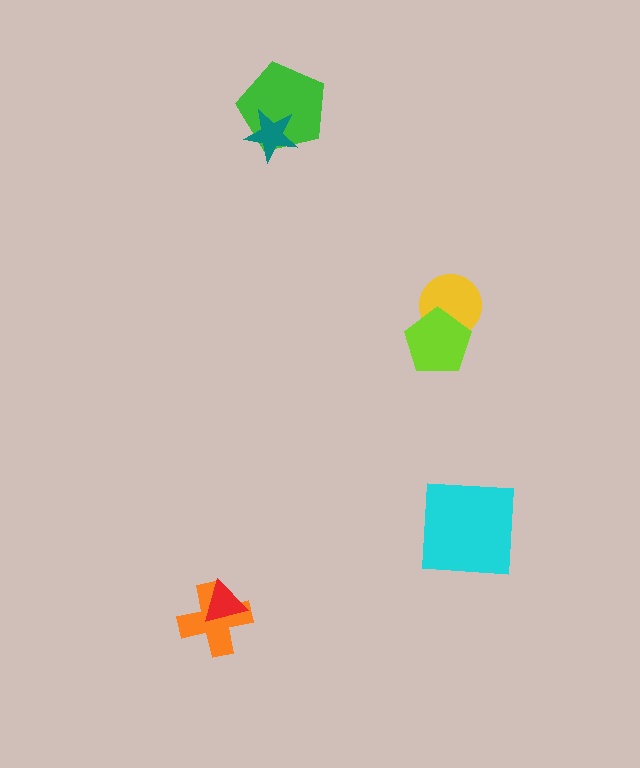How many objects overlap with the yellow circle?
1 object overlaps with the yellow circle.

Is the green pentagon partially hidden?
Yes, it is partially covered by another shape.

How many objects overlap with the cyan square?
0 objects overlap with the cyan square.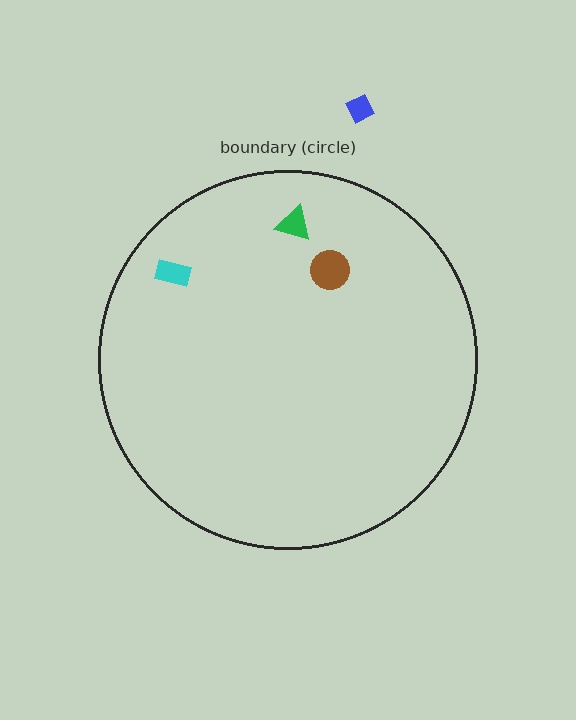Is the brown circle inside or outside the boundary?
Inside.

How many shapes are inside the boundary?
3 inside, 1 outside.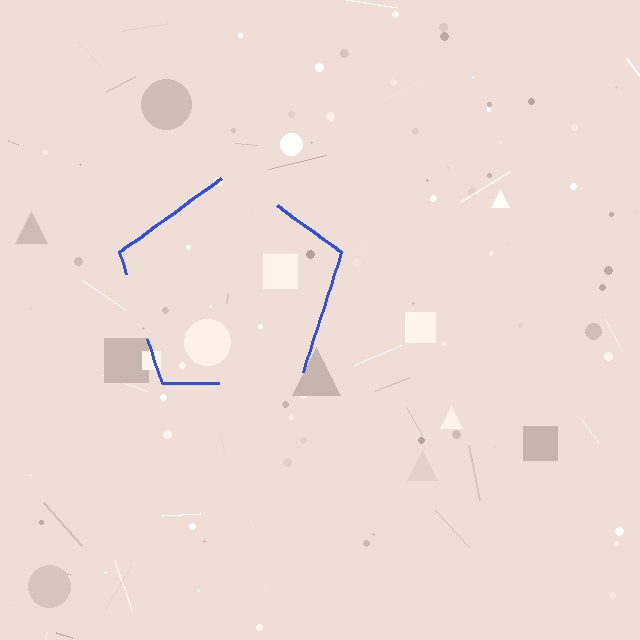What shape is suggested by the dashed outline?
The dashed outline suggests a pentagon.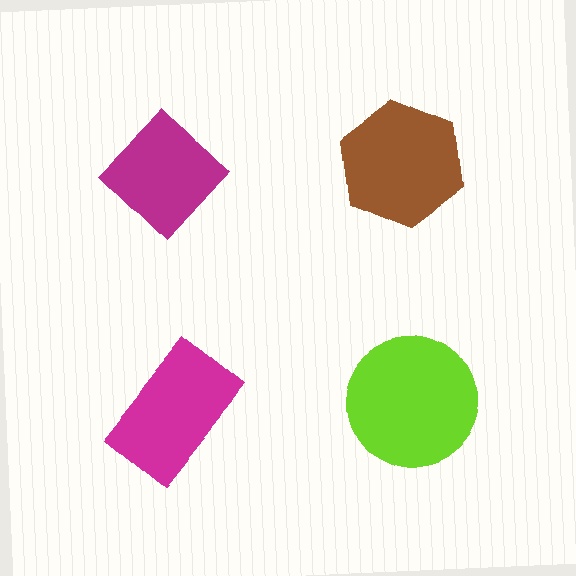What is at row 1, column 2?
A brown hexagon.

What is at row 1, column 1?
A magenta diamond.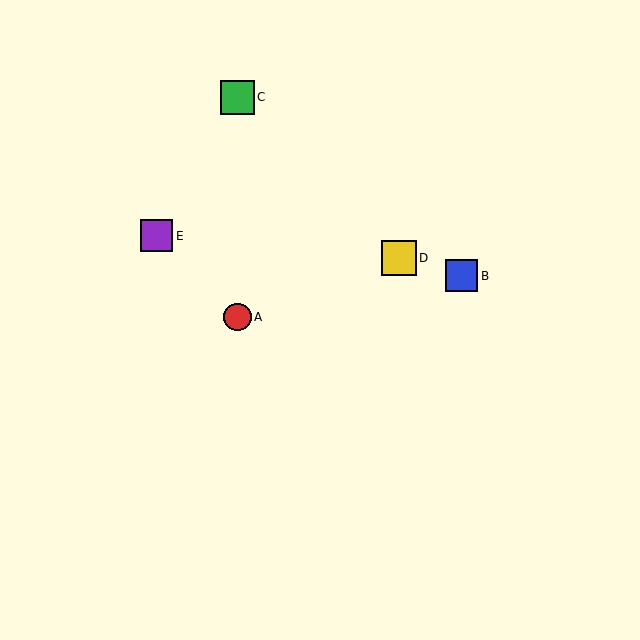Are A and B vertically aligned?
No, A is at x≈237 and B is at x≈462.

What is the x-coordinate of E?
Object E is at x≈156.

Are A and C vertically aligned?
Yes, both are at x≈237.